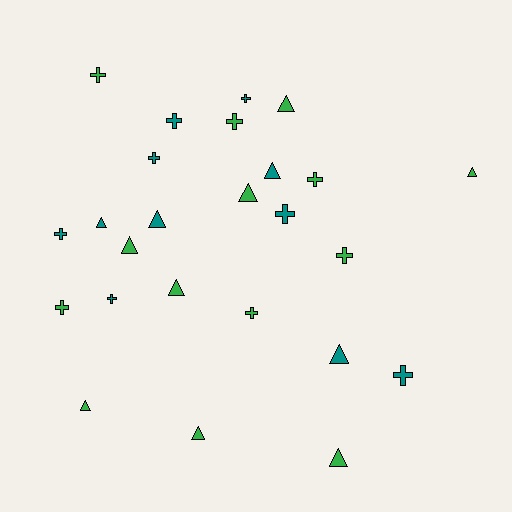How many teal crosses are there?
There are 7 teal crosses.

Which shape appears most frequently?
Cross, with 13 objects.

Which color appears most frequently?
Green, with 14 objects.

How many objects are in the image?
There are 25 objects.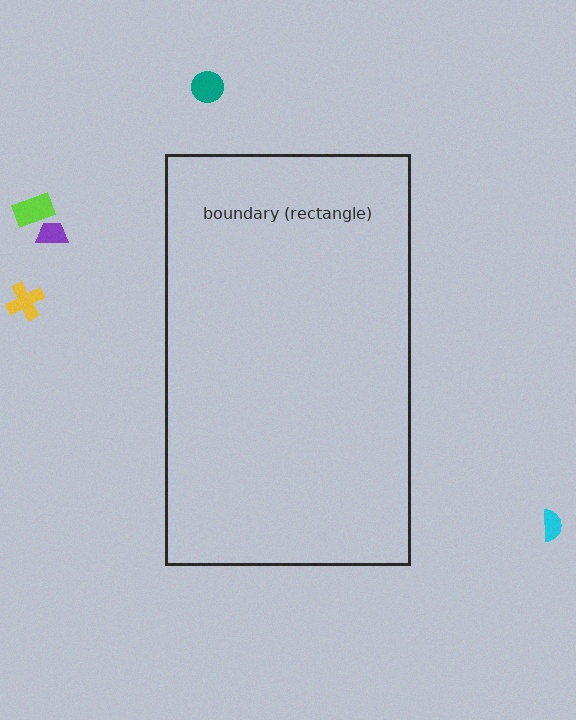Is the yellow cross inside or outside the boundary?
Outside.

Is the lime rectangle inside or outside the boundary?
Outside.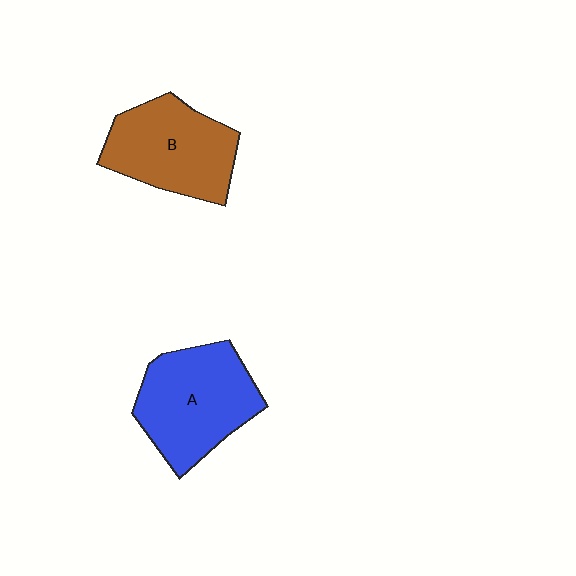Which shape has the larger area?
Shape A (blue).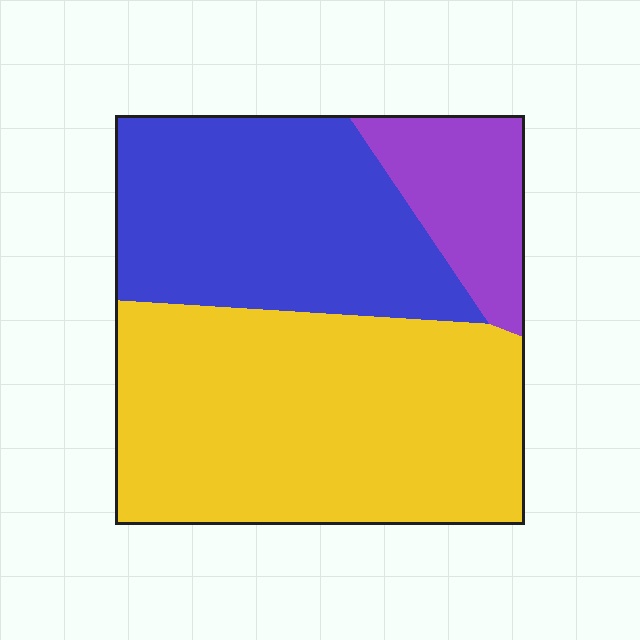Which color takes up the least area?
Purple, at roughly 15%.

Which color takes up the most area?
Yellow, at roughly 50%.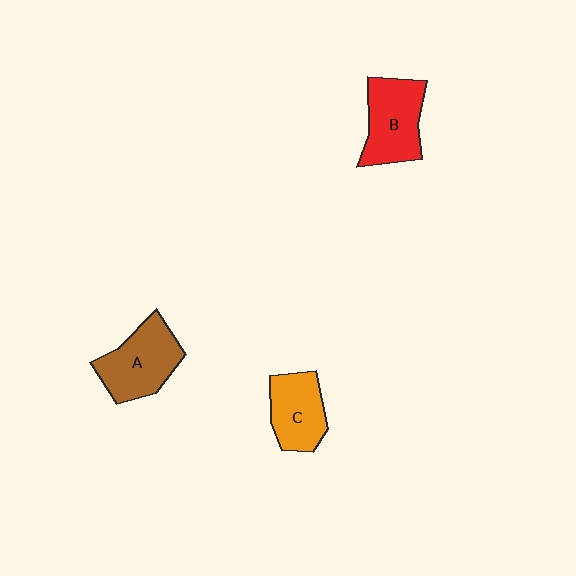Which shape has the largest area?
Shape A (brown).